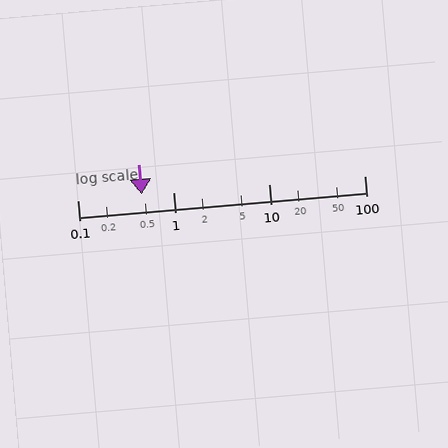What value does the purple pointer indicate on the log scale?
The pointer indicates approximately 0.47.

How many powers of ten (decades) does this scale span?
The scale spans 3 decades, from 0.1 to 100.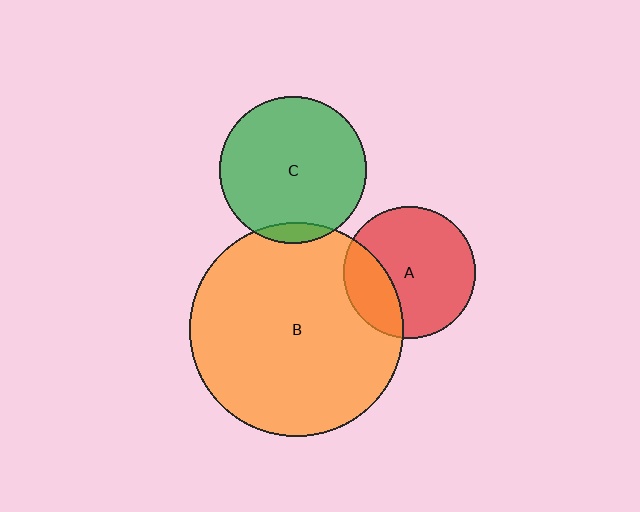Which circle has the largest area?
Circle B (orange).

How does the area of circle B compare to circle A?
Approximately 2.6 times.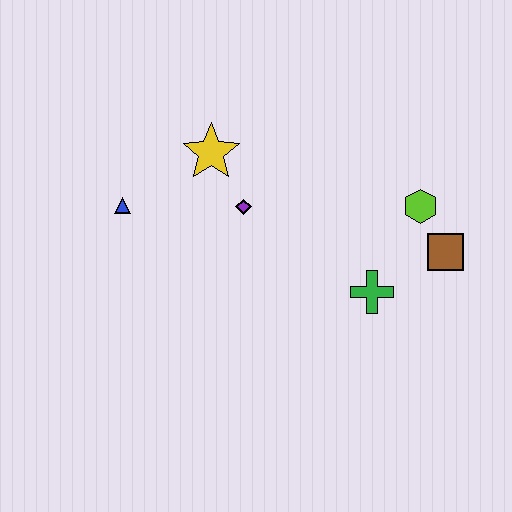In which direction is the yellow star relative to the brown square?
The yellow star is to the left of the brown square.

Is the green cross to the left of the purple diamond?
No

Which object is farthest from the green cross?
The blue triangle is farthest from the green cross.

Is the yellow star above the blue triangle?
Yes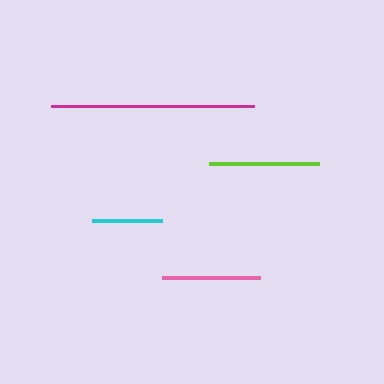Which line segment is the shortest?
The cyan line is the shortest at approximately 70 pixels.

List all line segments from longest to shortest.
From longest to shortest: magenta, lime, pink, cyan.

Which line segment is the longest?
The magenta line is the longest at approximately 203 pixels.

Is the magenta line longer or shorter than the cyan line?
The magenta line is longer than the cyan line.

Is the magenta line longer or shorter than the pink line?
The magenta line is longer than the pink line.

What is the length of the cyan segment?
The cyan segment is approximately 70 pixels long.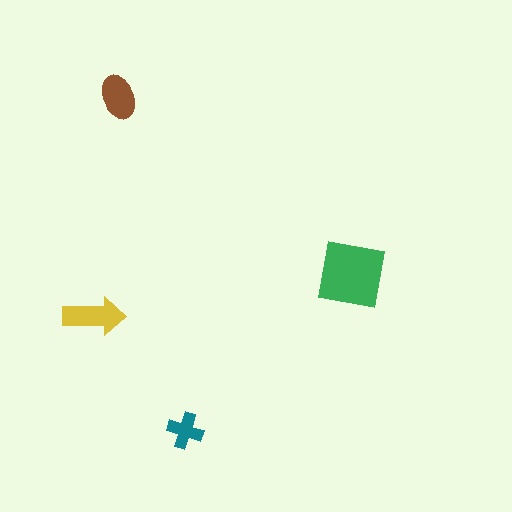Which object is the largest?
The green square.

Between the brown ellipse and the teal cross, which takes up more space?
The brown ellipse.